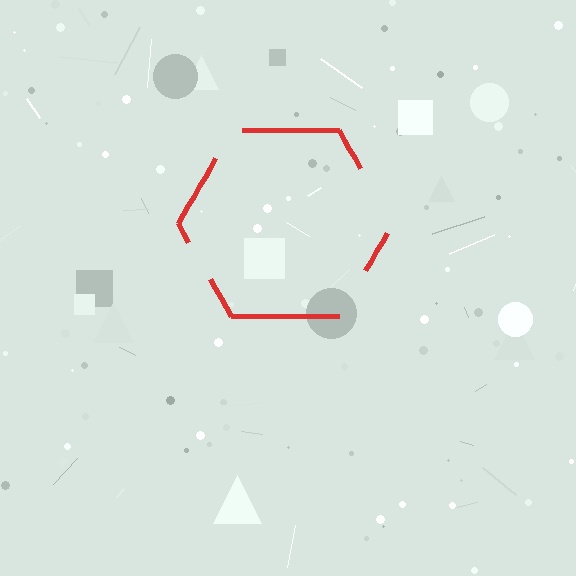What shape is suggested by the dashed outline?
The dashed outline suggests a hexagon.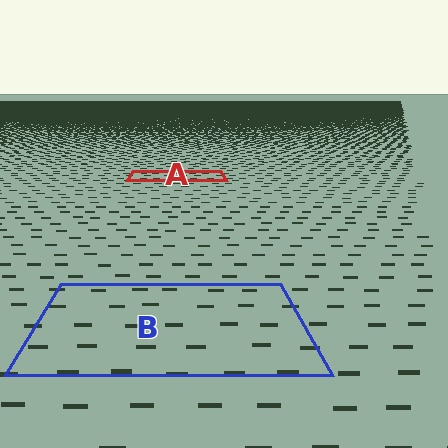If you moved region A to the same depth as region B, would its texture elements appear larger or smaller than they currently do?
They would appear larger. At a closer depth, the same texture elements are projected at a bigger on-screen size.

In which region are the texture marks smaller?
The texture marks are smaller in region A, because it is farther away.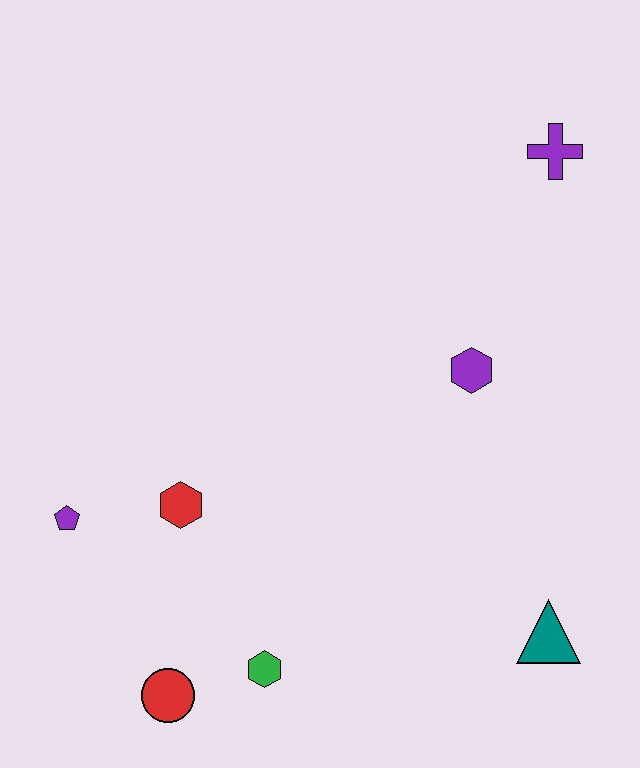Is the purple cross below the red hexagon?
No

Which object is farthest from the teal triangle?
The purple pentagon is farthest from the teal triangle.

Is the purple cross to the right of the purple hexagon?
Yes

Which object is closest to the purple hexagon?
The purple cross is closest to the purple hexagon.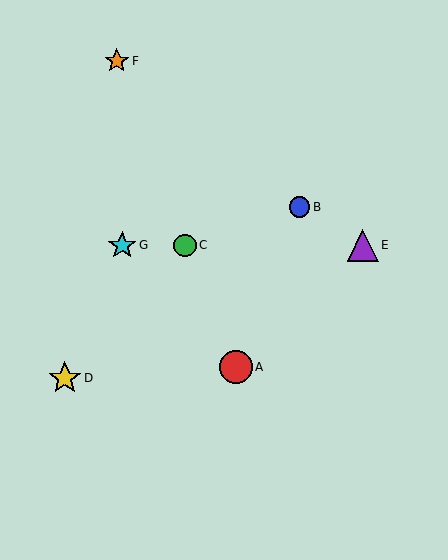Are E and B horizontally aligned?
No, E is at y≈245 and B is at y≈207.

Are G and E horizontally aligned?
Yes, both are at y≈245.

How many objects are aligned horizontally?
3 objects (C, E, G) are aligned horizontally.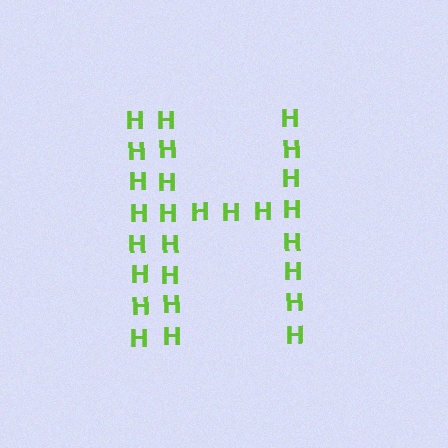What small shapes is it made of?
It is made of small letter H's.